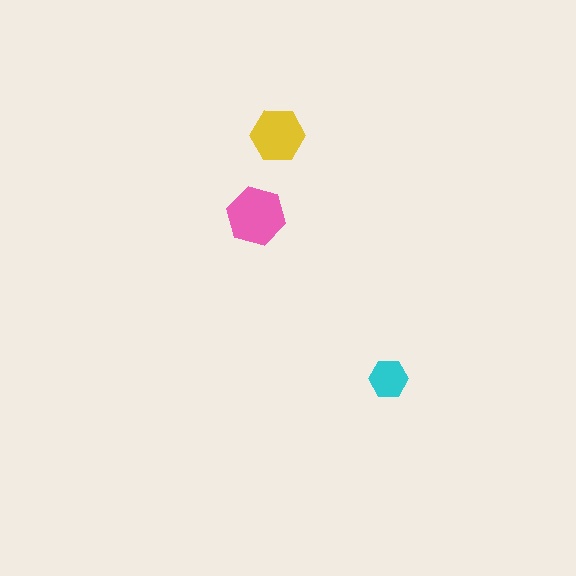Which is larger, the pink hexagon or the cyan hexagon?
The pink one.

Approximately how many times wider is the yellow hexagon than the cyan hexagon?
About 1.5 times wider.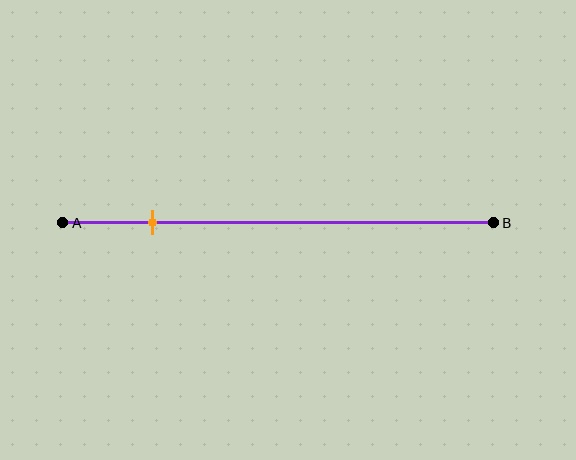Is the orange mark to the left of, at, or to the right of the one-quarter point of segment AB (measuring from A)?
The orange mark is to the left of the one-quarter point of segment AB.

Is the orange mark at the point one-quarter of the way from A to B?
No, the mark is at about 20% from A, not at the 25% one-quarter point.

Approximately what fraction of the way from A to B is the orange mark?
The orange mark is approximately 20% of the way from A to B.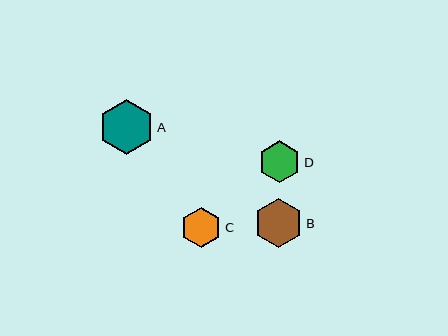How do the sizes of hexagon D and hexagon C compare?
Hexagon D and hexagon C are approximately the same size.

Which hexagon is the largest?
Hexagon A is the largest with a size of approximately 55 pixels.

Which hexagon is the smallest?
Hexagon C is the smallest with a size of approximately 40 pixels.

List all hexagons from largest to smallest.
From largest to smallest: A, B, D, C.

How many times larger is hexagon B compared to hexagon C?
Hexagon B is approximately 1.2 times the size of hexagon C.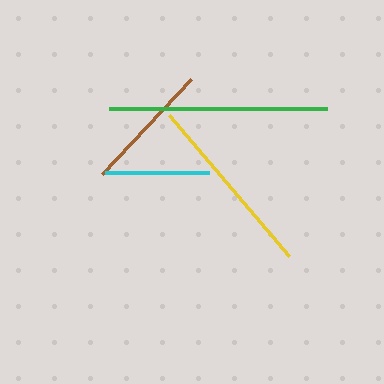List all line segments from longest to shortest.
From longest to shortest: green, yellow, brown, cyan.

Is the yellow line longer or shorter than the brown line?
The yellow line is longer than the brown line.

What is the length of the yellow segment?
The yellow segment is approximately 185 pixels long.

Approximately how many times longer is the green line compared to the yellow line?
The green line is approximately 1.2 times the length of the yellow line.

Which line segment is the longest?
The green line is the longest at approximately 218 pixels.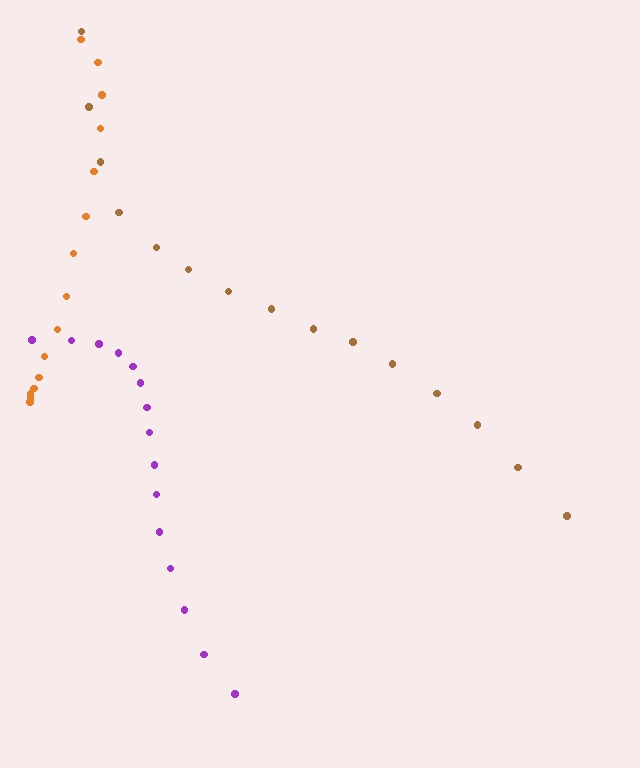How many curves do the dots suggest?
There are 3 distinct paths.